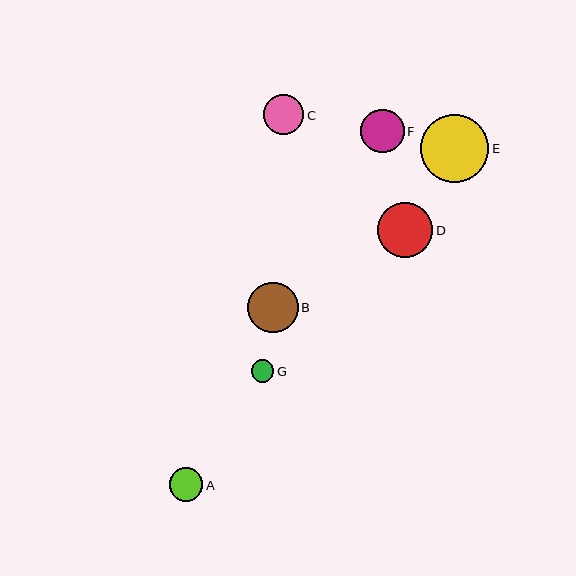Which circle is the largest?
Circle E is the largest with a size of approximately 68 pixels.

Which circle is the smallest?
Circle G is the smallest with a size of approximately 23 pixels.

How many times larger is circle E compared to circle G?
Circle E is approximately 3.0 times the size of circle G.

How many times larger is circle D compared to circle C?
Circle D is approximately 1.4 times the size of circle C.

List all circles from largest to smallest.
From largest to smallest: E, D, B, F, C, A, G.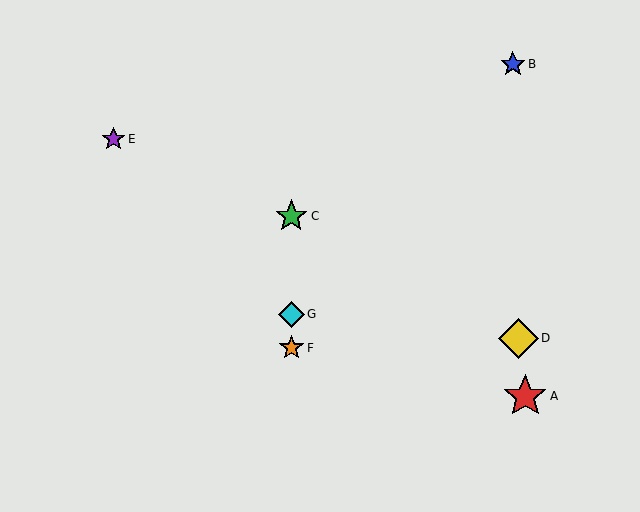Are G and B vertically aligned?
No, G is at x≈291 and B is at x≈513.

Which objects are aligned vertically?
Objects C, F, G are aligned vertically.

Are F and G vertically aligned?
Yes, both are at x≈291.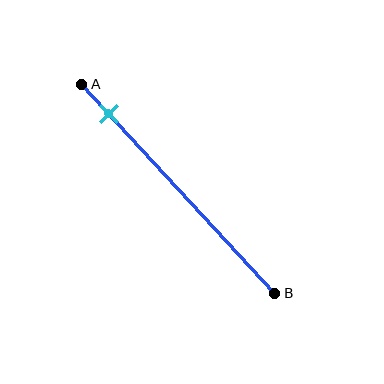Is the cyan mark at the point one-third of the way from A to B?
No, the mark is at about 15% from A, not at the 33% one-third point.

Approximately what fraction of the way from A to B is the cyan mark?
The cyan mark is approximately 15% of the way from A to B.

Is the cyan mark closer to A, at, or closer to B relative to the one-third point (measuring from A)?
The cyan mark is closer to point A than the one-third point of segment AB.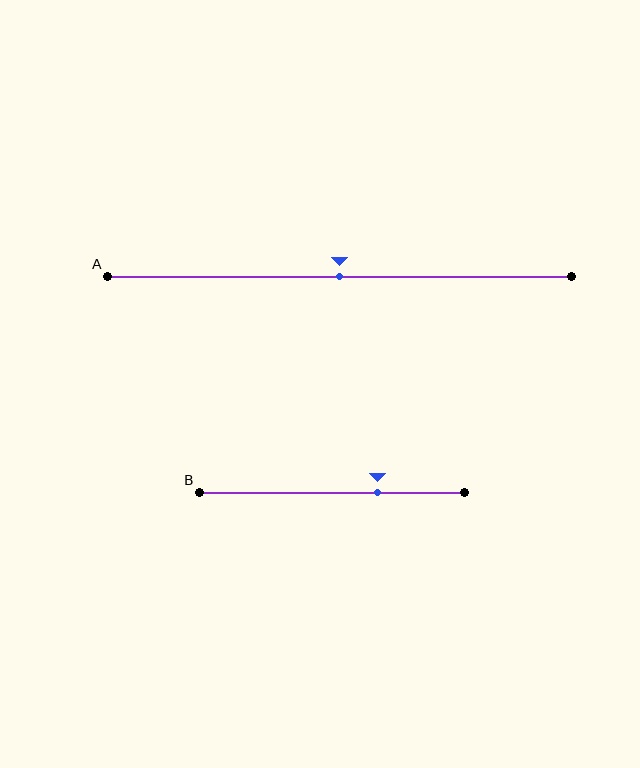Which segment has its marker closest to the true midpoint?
Segment A has its marker closest to the true midpoint.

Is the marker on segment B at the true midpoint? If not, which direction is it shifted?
No, the marker on segment B is shifted to the right by about 17% of the segment length.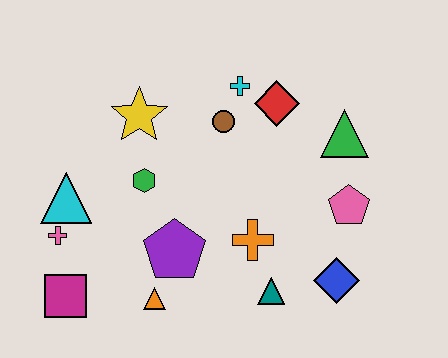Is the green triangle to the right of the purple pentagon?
Yes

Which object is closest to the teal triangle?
The orange cross is closest to the teal triangle.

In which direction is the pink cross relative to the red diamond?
The pink cross is to the left of the red diamond.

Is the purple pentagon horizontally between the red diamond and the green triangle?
No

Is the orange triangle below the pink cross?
Yes